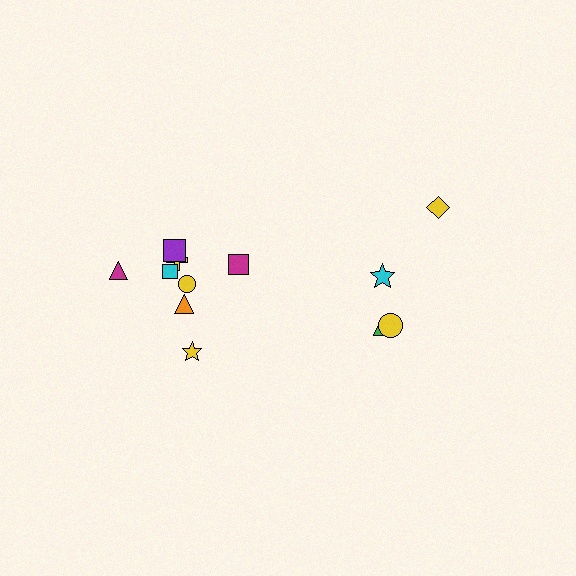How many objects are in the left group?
There are 8 objects.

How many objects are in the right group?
There are 4 objects.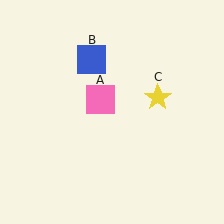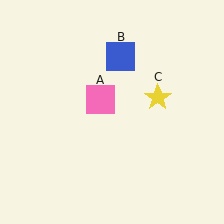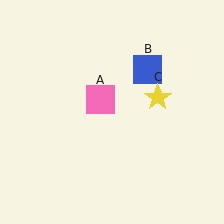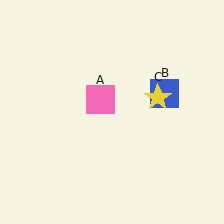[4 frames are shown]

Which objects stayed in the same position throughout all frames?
Pink square (object A) and yellow star (object C) remained stationary.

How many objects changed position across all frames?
1 object changed position: blue square (object B).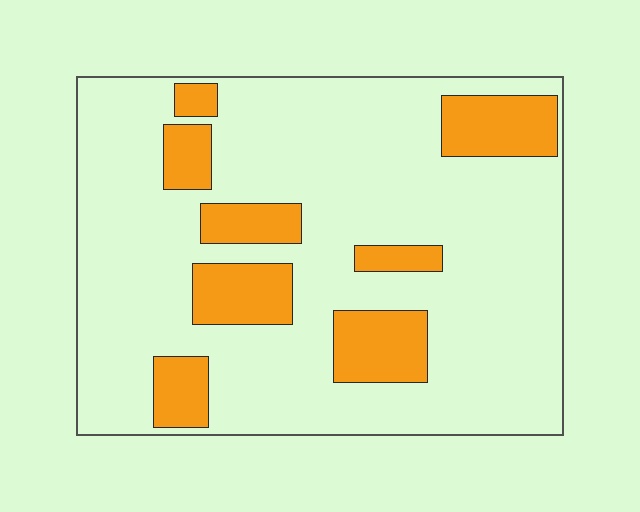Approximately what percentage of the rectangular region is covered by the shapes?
Approximately 20%.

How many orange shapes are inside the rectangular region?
8.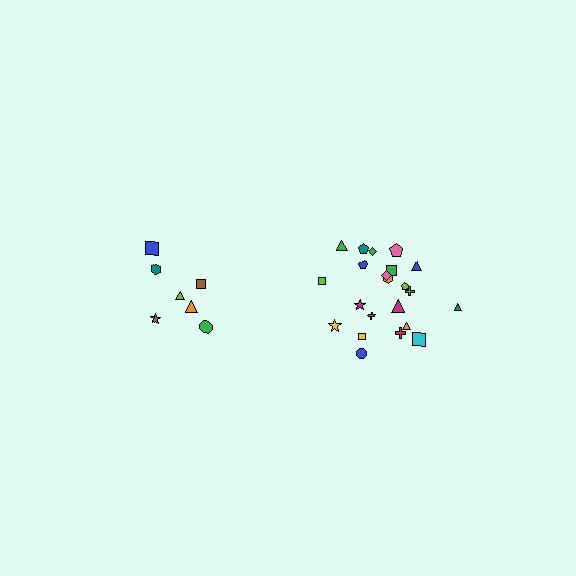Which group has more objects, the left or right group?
The right group.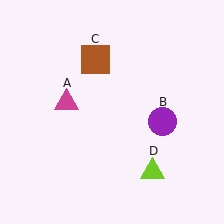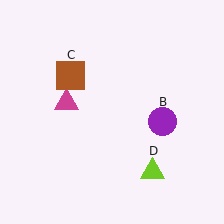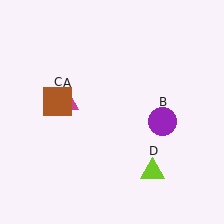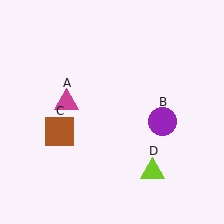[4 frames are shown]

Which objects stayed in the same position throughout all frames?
Magenta triangle (object A) and purple circle (object B) and lime triangle (object D) remained stationary.